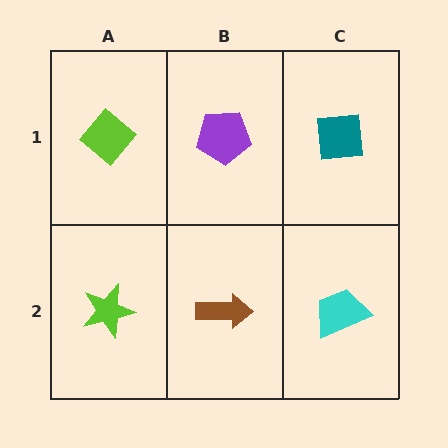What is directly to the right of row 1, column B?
A teal square.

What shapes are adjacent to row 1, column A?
A lime star (row 2, column A), a purple pentagon (row 1, column B).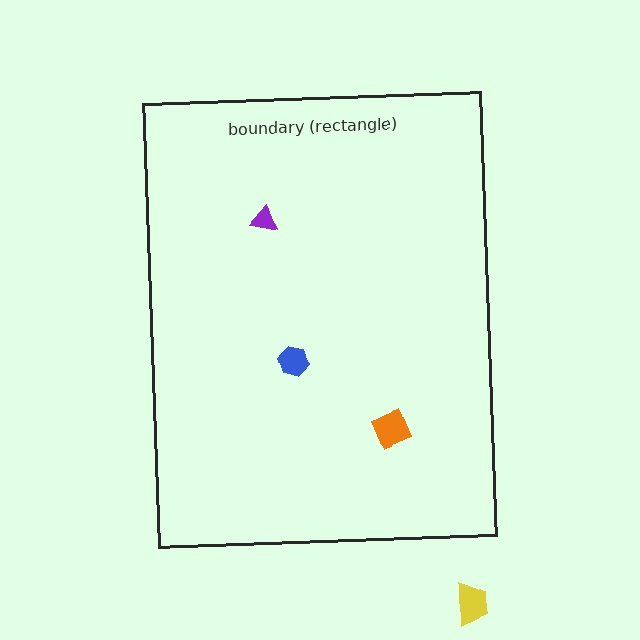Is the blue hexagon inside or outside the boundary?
Inside.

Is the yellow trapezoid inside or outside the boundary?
Outside.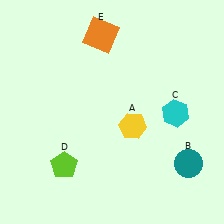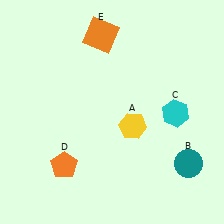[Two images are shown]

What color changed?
The pentagon (D) changed from lime in Image 1 to orange in Image 2.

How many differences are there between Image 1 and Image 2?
There is 1 difference between the two images.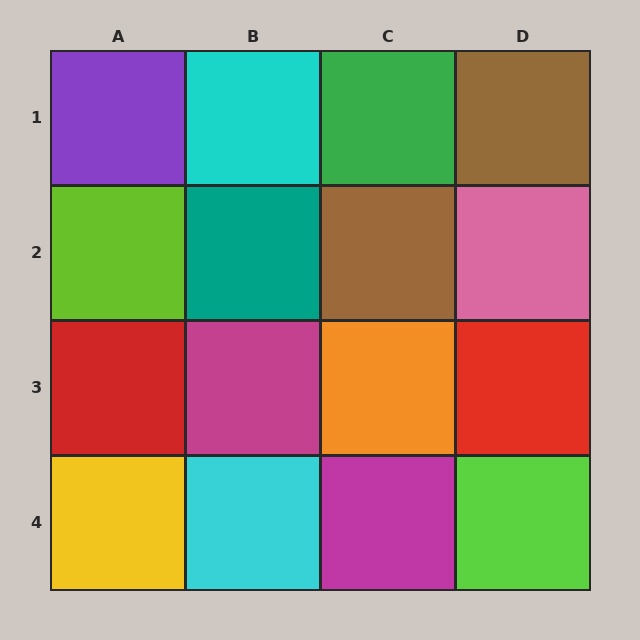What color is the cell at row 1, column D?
Brown.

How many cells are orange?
1 cell is orange.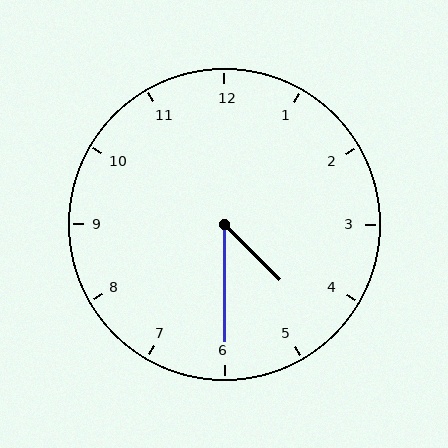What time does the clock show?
4:30.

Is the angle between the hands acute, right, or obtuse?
It is acute.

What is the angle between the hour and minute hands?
Approximately 45 degrees.